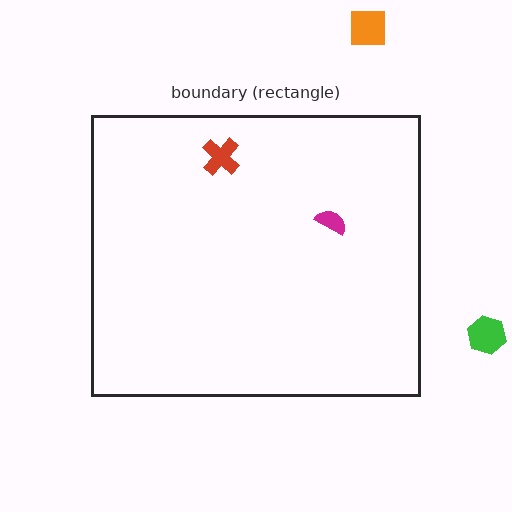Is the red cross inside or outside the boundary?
Inside.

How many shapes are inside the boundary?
2 inside, 2 outside.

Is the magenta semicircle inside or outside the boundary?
Inside.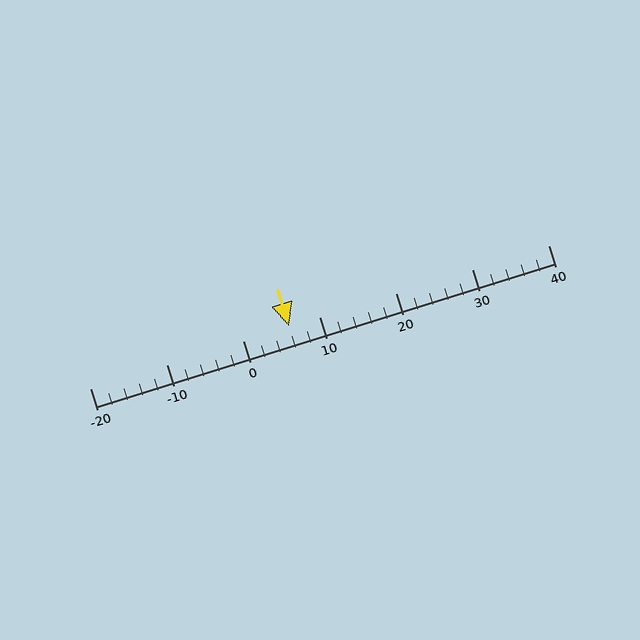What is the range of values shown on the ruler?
The ruler shows values from -20 to 40.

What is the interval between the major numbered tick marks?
The major tick marks are spaced 10 units apart.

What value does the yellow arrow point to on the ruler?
The yellow arrow points to approximately 6.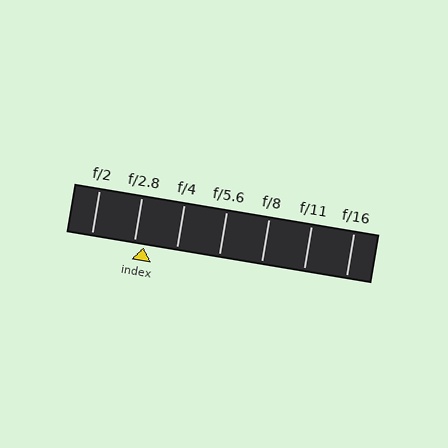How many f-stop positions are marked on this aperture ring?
There are 7 f-stop positions marked.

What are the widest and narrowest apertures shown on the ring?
The widest aperture shown is f/2 and the narrowest is f/16.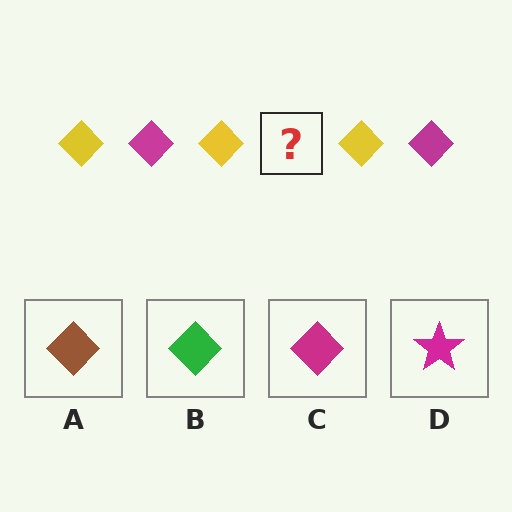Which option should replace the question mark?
Option C.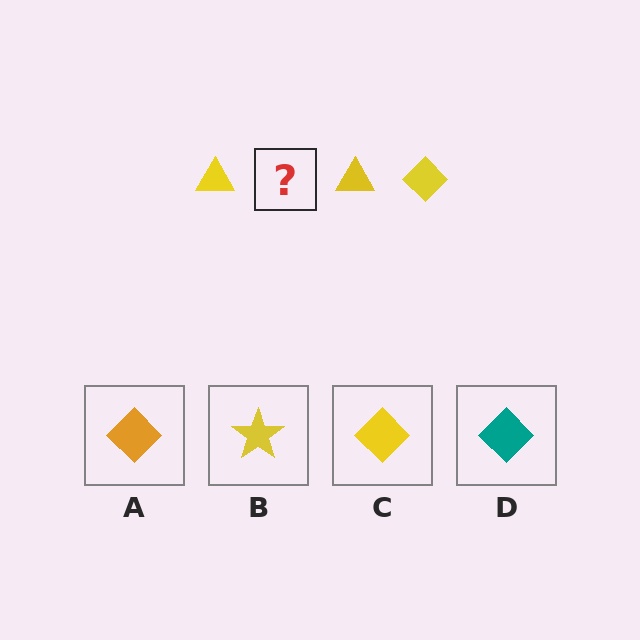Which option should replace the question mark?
Option C.